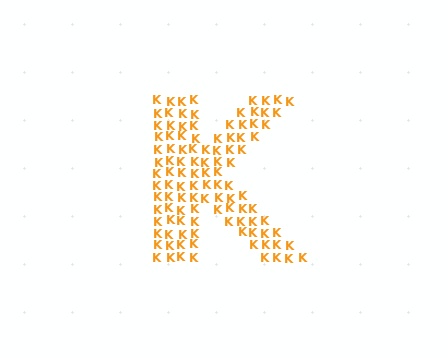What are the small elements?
The small elements are letter K's.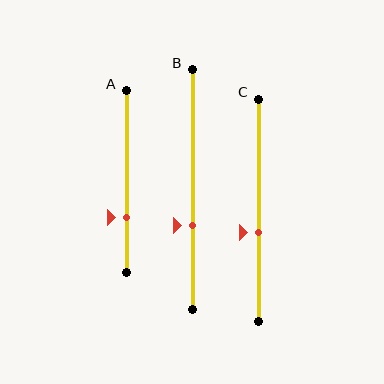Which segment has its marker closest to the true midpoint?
Segment C has its marker closest to the true midpoint.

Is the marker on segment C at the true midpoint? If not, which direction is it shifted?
No, the marker on segment C is shifted downward by about 10% of the segment length.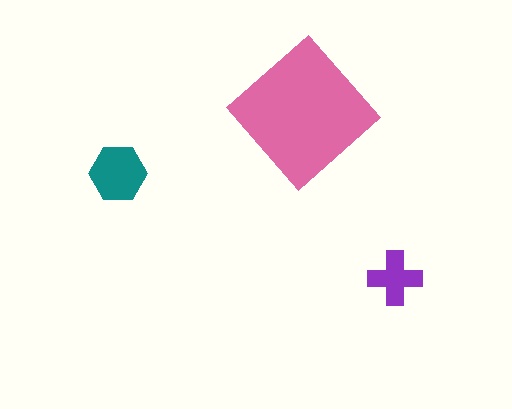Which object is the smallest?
The purple cross.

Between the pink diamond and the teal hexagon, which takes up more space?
The pink diamond.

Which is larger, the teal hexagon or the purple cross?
The teal hexagon.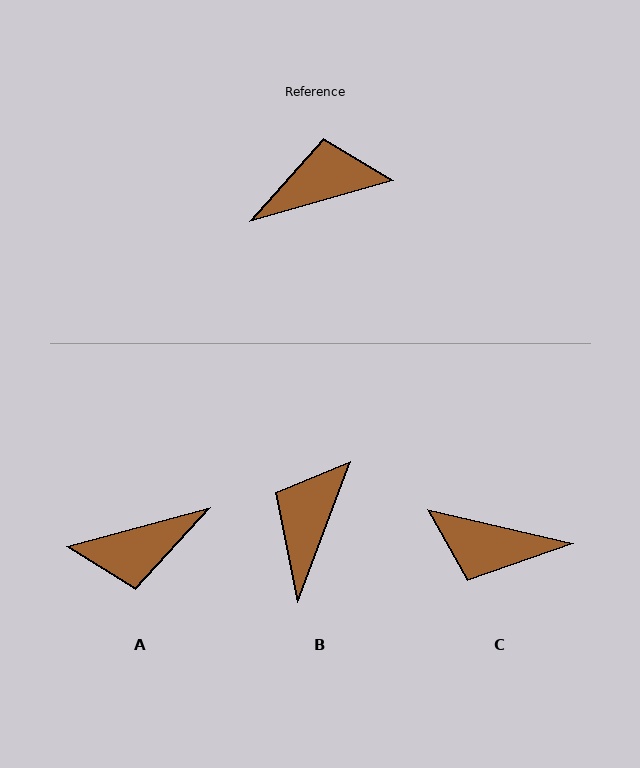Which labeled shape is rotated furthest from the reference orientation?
A, about 179 degrees away.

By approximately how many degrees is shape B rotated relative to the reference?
Approximately 53 degrees counter-clockwise.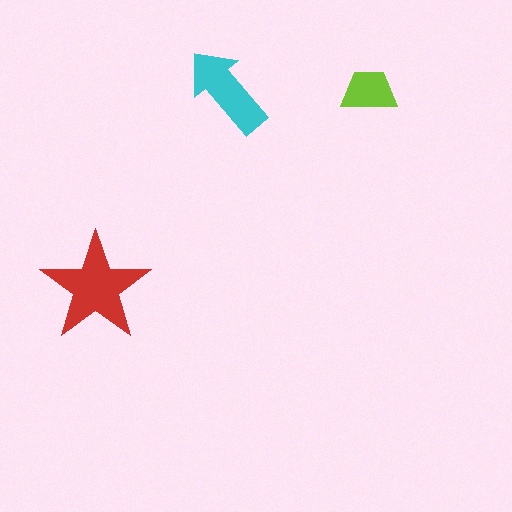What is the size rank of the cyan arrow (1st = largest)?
2nd.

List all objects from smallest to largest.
The lime trapezoid, the cyan arrow, the red star.